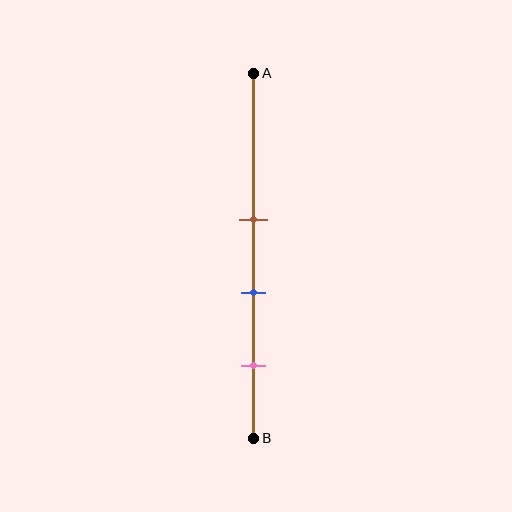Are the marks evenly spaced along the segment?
Yes, the marks are approximately evenly spaced.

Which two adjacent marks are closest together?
The brown and blue marks are the closest adjacent pair.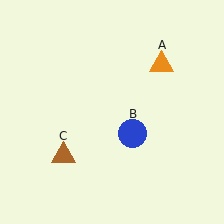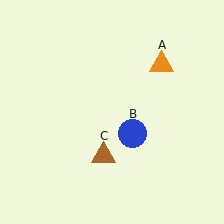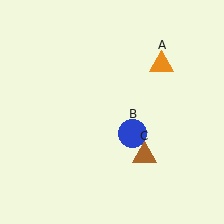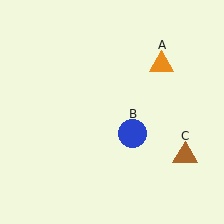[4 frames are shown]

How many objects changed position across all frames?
1 object changed position: brown triangle (object C).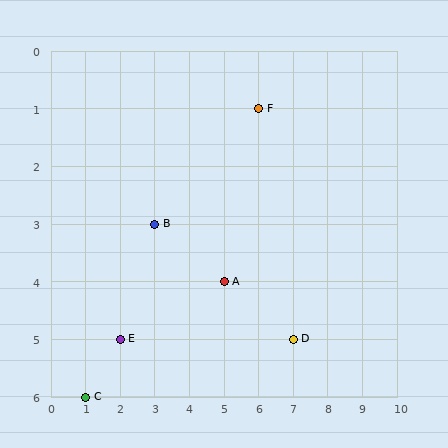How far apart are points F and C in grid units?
Points F and C are 5 columns and 5 rows apart (about 7.1 grid units diagonally).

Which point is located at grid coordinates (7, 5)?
Point D is at (7, 5).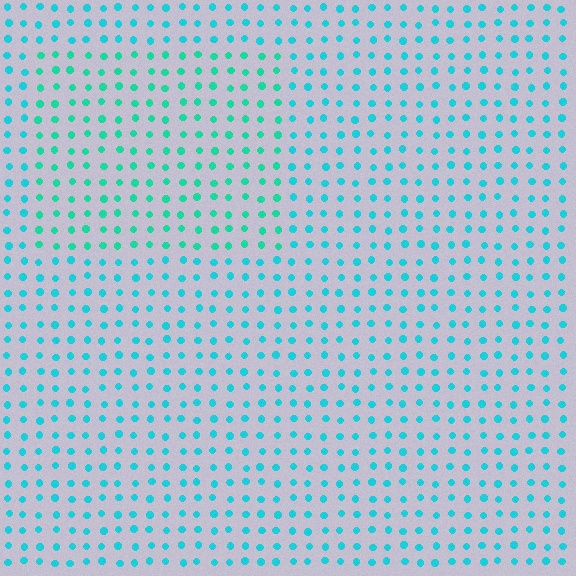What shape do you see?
I see a rectangle.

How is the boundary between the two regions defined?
The boundary is defined purely by a slight shift in hue (about 23 degrees). Spacing, size, and orientation are identical on both sides.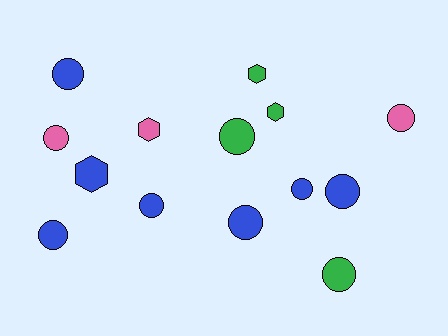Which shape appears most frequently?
Circle, with 10 objects.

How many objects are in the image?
There are 14 objects.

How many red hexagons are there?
There are no red hexagons.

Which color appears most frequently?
Blue, with 7 objects.